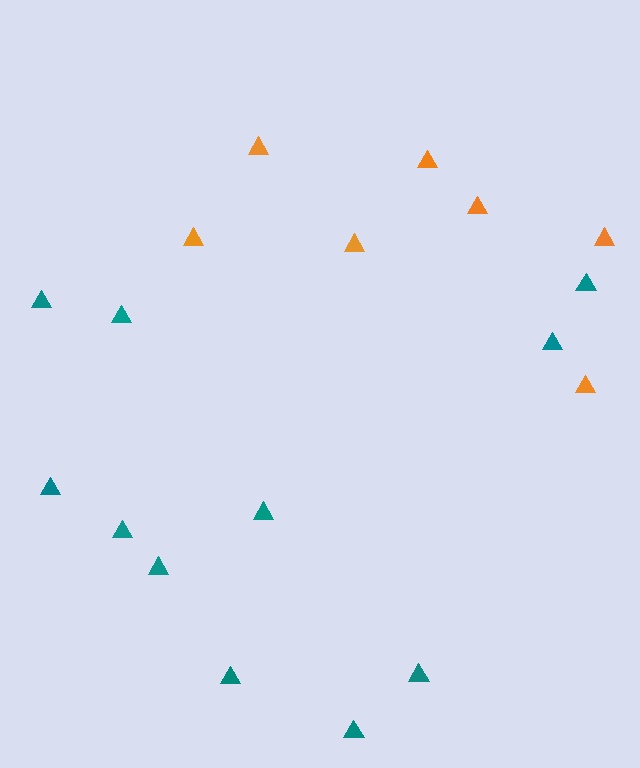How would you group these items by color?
There are 2 groups: one group of orange triangles (7) and one group of teal triangles (11).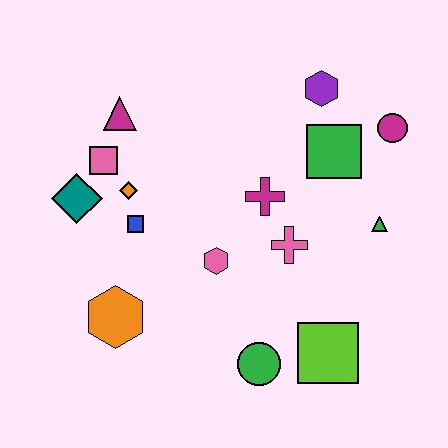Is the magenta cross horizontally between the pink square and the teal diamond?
No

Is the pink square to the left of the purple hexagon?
Yes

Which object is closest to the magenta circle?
The green square is closest to the magenta circle.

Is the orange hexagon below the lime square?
No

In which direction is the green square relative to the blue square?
The green square is to the right of the blue square.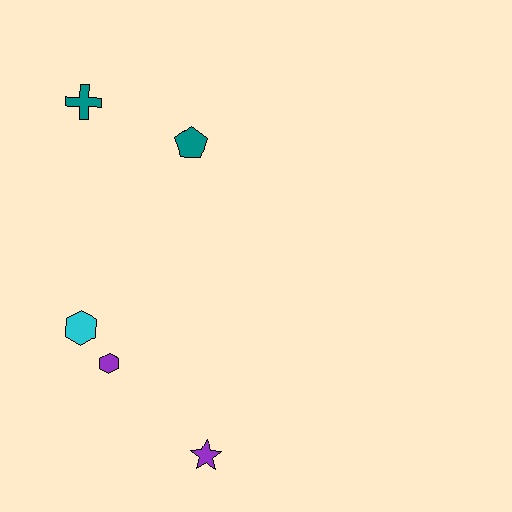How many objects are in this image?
There are 5 objects.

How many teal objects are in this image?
There are 2 teal objects.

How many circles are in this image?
There are no circles.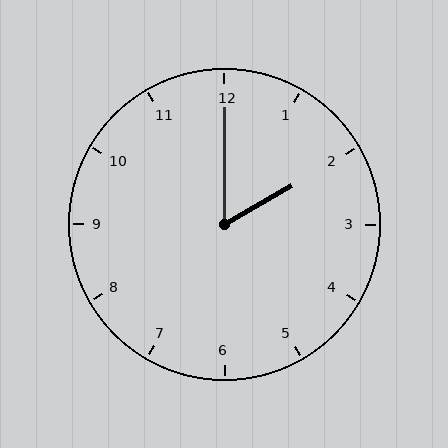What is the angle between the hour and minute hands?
Approximately 60 degrees.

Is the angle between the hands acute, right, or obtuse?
It is acute.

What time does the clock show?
2:00.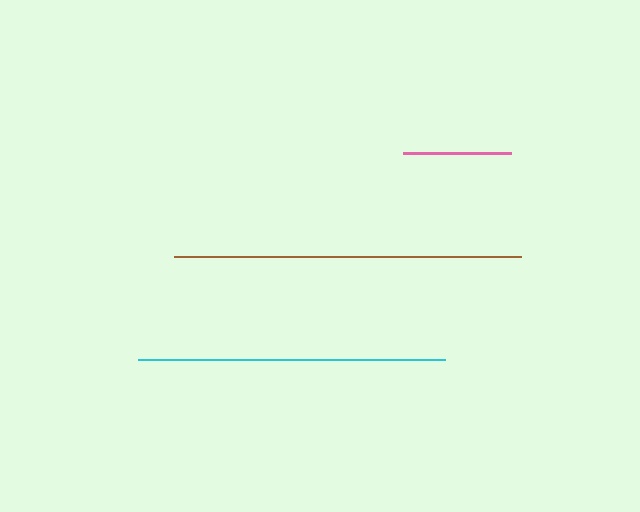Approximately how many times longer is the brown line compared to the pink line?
The brown line is approximately 3.2 times the length of the pink line.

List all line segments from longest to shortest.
From longest to shortest: brown, cyan, pink.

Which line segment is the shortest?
The pink line is the shortest at approximately 109 pixels.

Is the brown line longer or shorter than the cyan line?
The brown line is longer than the cyan line.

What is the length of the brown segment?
The brown segment is approximately 347 pixels long.